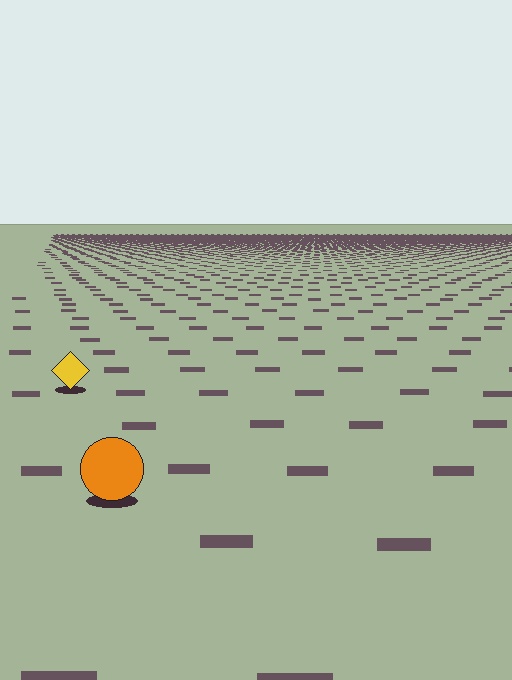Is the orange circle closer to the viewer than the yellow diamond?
Yes. The orange circle is closer — you can tell from the texture gradient: the ground texture is coarser near it.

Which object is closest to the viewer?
The orange circle is closest. The texture marks near it are larger and more spread out.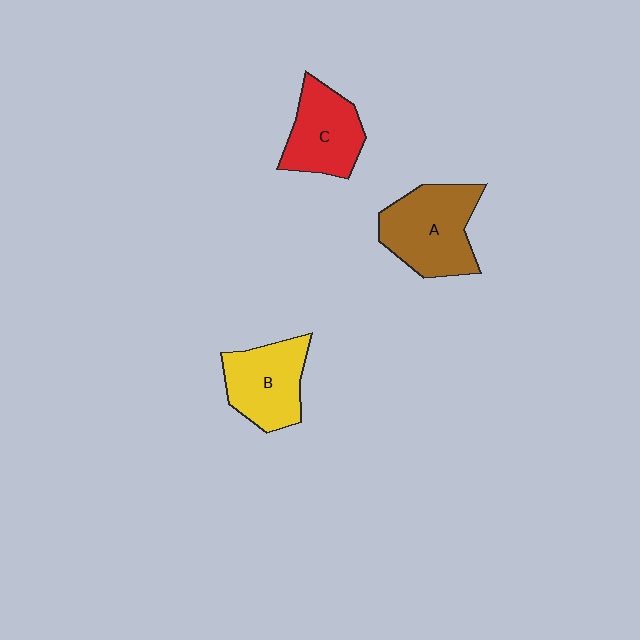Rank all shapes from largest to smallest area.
From largest to smallest: A (brown), B (yellow), C (red).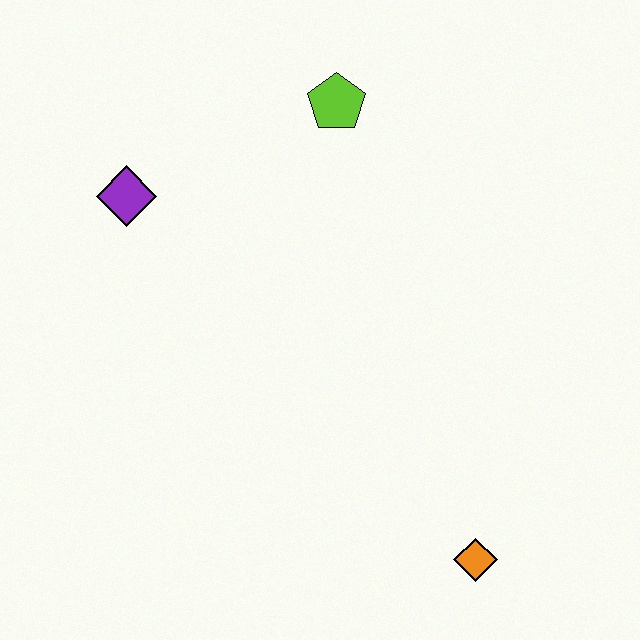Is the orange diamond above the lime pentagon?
No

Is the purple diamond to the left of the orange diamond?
Yes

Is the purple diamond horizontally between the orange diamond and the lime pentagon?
No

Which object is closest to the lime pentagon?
The purple diamond is closest to the lime pentagon.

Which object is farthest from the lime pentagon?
The orange diamond is farthest from the lime pentagon.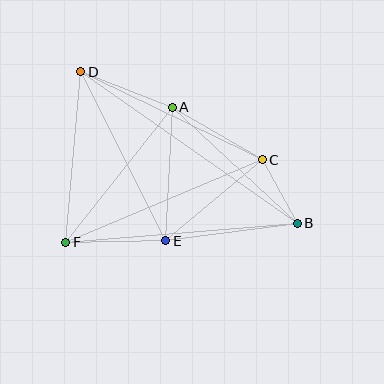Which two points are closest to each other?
Points B and C are closest to each other.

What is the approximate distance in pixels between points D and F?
The distance between D and F is approximately 172 pixels.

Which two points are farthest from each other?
Points B and D are farthest from each other.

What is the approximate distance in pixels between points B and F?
The distance between B and F is approximately 232 pixels.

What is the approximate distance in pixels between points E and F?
The distance between E and F is approximately 100 pixels.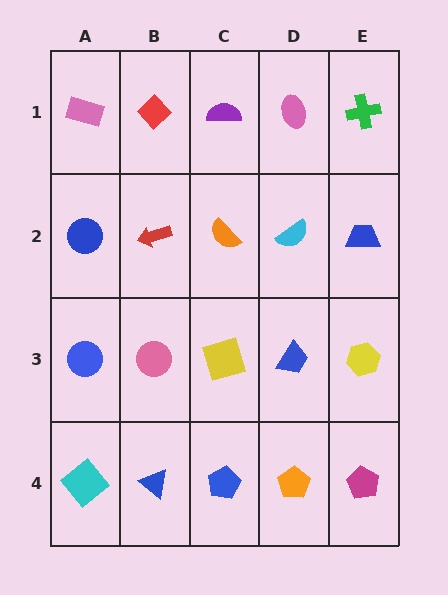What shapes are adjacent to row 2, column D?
A pink ellipse (row 1, column D), a blue trapezoid (row 3, column D), an orange semicircle (row 2, column C), a blue trapezoid (row 2, column E).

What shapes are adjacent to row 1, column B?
A red arrow (row 2, column B), a pink rectangle (row 1, column A), a purple semicircle (row 1, column C).